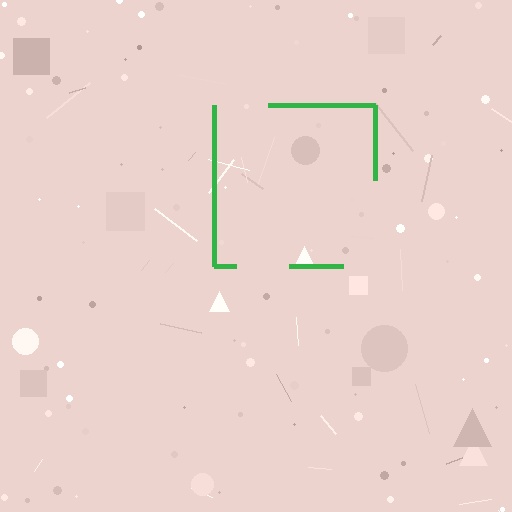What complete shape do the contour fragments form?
The contour fragments form a square.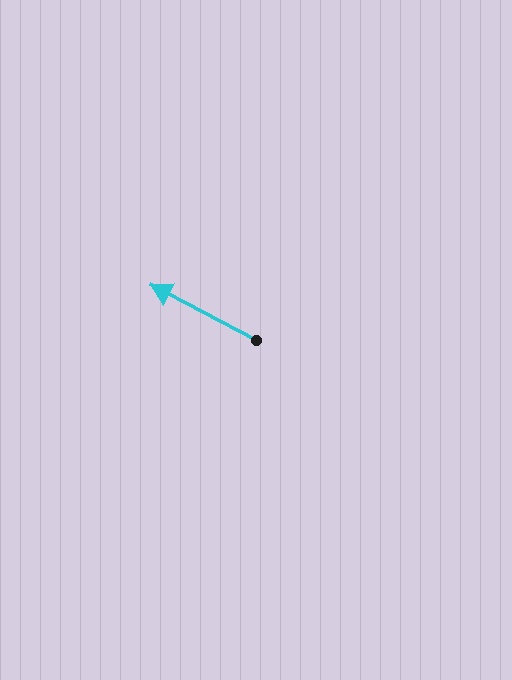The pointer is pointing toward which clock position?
Roughly 10 o'clock.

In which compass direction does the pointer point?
Northwest.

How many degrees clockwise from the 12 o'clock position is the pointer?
Approximately 298 degrees.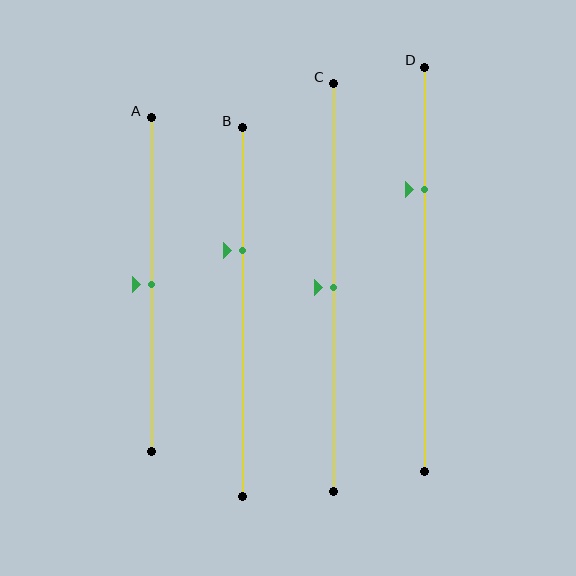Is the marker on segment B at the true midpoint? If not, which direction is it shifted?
No, the marker on segment B is shifted upward by about 17% of the segment length.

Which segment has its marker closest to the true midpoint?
Segment A has its marker closest to the true midpoint.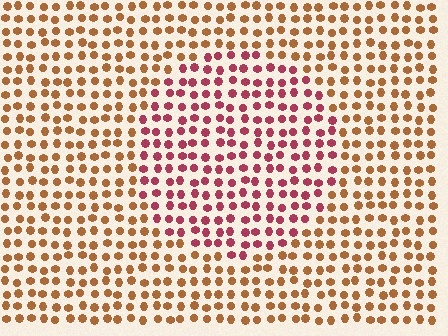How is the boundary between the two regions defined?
The boundary is defined purely by a slight shift in hue (about 44 degrees). Spacing, size, and orientation are identical on both sides.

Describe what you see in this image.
The image is filled with small brown elements in a uniform arrangement. A circle-shaped region is visible where the elements are tinted to a slightly different hue, forming a subtle color boundary.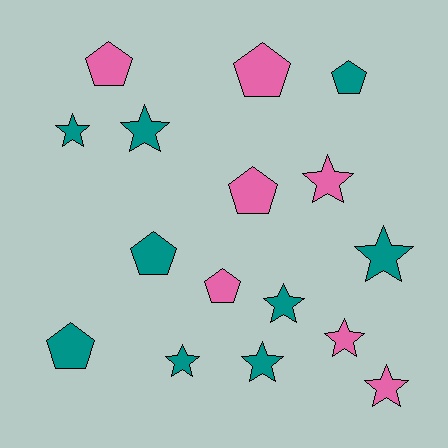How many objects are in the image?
There are 16 objects.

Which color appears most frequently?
Teal, with 9 objects.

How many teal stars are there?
There are 6 teal stars.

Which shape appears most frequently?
Star, with 9 objects.